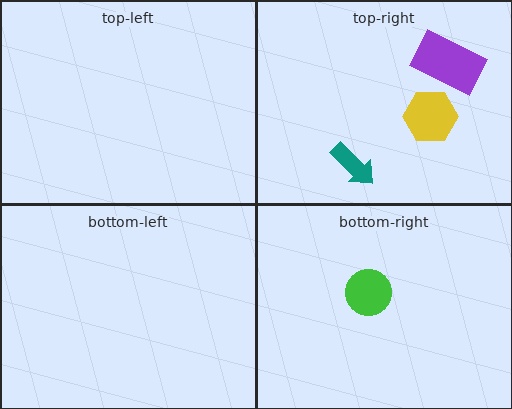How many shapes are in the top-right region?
3.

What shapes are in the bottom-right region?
The green circle.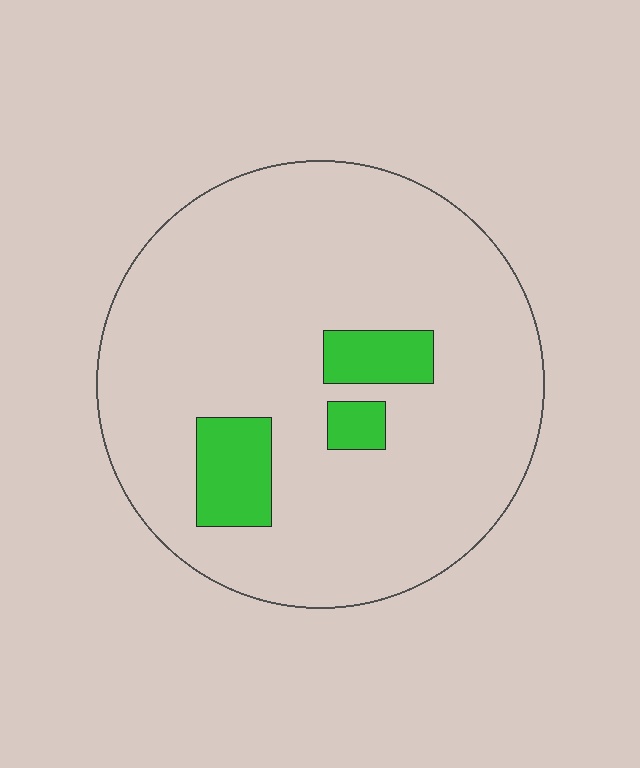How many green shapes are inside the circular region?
3.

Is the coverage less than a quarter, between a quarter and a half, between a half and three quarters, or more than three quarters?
Less than a quarter.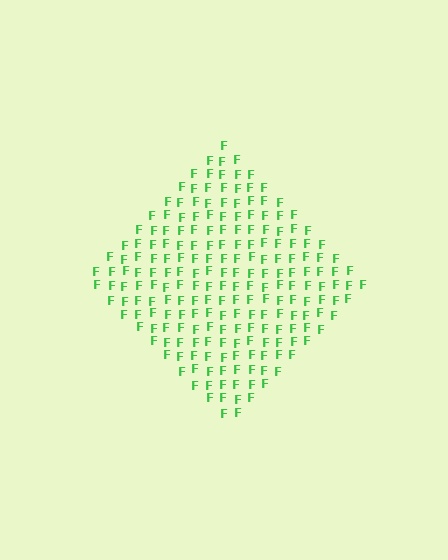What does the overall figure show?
The overall figure shows a diamond.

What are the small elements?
The small elements are letter F's.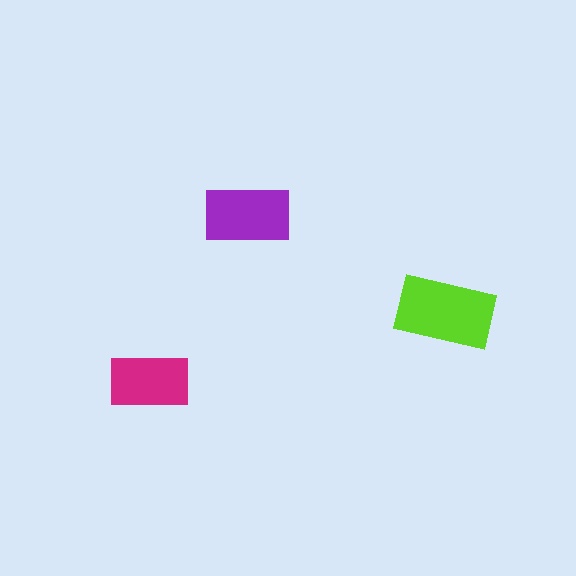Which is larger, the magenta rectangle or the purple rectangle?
The purple one.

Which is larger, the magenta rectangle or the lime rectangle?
The lime one.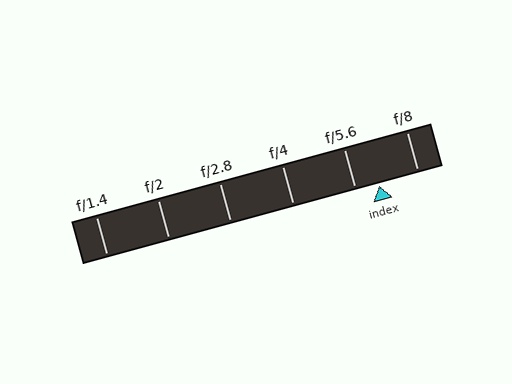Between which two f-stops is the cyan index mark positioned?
The index mark is between f/5.6 and f/8.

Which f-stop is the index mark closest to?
The index mark is closest to f/5.6.